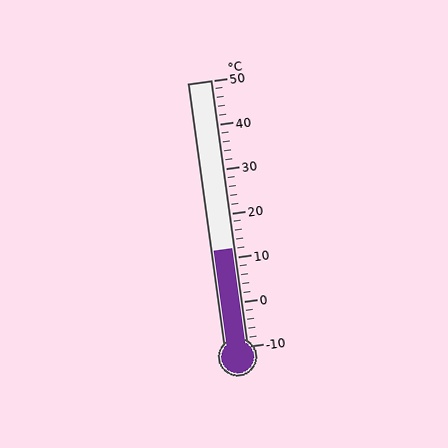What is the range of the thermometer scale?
The thermometer scale ranges from -10°C to 50°C.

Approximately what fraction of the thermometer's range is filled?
The thermometer is filled to approximately 35% of its range.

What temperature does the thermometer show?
The thermometer shows approximately 12°C.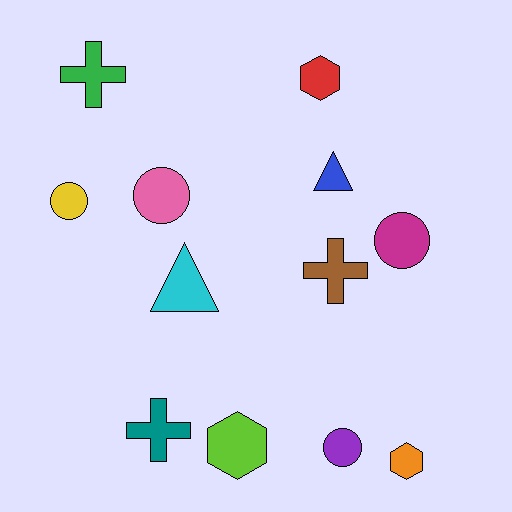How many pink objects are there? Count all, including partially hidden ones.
There is 1 pink object.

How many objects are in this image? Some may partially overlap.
There are 12 objects.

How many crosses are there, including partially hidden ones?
There are 3 crosses.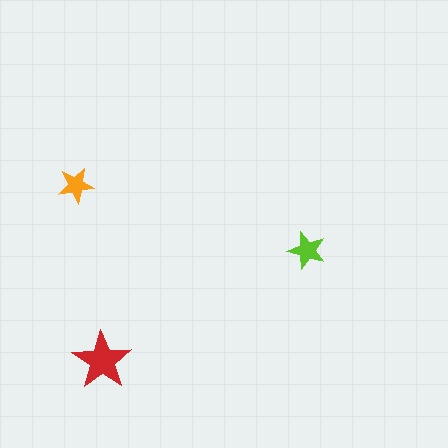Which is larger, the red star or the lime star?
The red one.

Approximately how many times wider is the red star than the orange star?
About 1.5 times wider.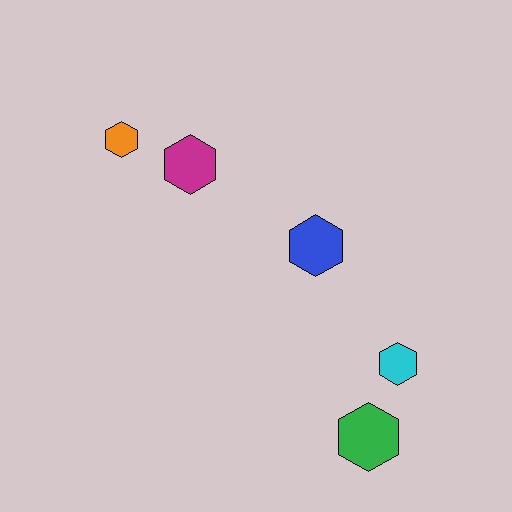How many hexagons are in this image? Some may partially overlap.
There are 5 hexagons.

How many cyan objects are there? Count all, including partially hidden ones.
There is 1 cyan object.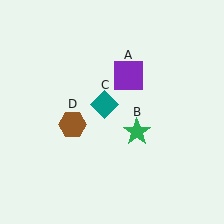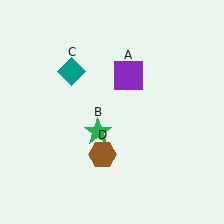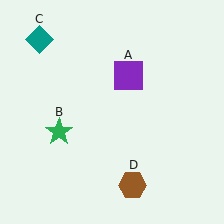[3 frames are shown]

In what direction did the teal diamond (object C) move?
The teal diamond (object C) moved up and to the left.